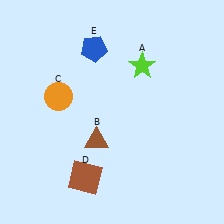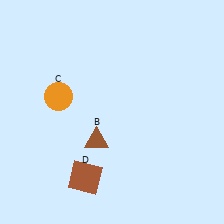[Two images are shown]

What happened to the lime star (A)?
The lime star (A) was removed in Image 2. It was in the top-right area of Image 1.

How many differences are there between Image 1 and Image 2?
There are 2 differences between the two images.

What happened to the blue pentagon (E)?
The blue pentagon (E) was removed in Image 2. It was in the top-left area of Image 1.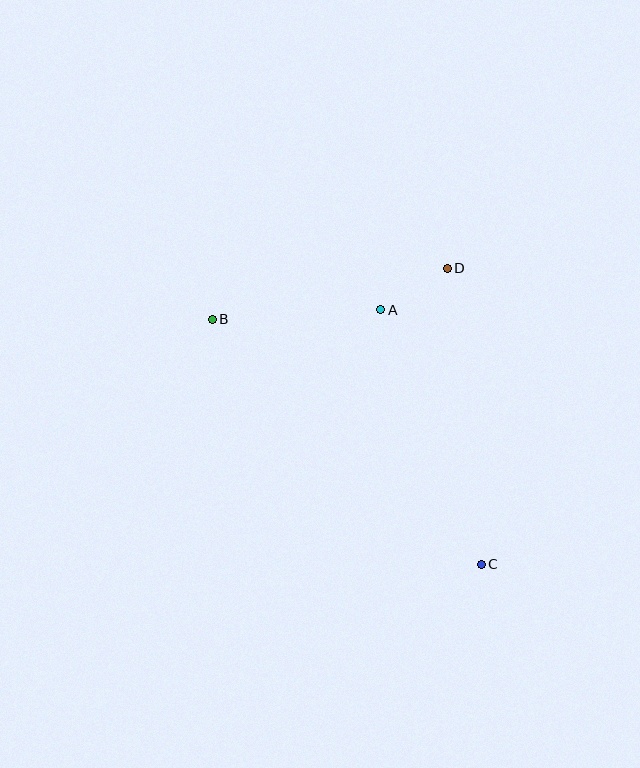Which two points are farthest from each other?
Points B and C are farthest from each other.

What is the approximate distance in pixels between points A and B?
The distance between A and B is approximately 168 pixels.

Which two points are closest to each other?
Points A and D are closest to each other.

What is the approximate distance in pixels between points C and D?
The distance between C and D is approximately 298 pixels.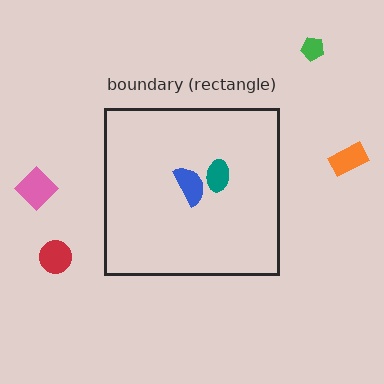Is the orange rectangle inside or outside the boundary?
Outside.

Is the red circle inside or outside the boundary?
Outside.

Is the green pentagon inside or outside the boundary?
Outside.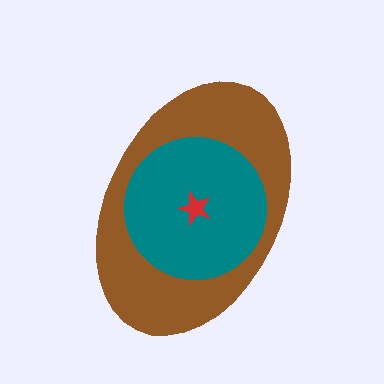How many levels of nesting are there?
3.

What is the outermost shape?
The brown ellipse.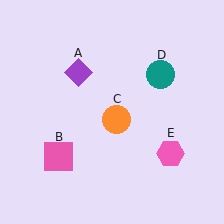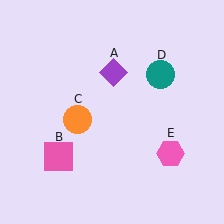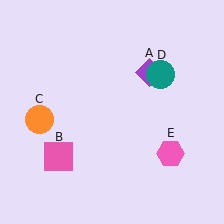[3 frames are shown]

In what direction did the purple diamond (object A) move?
The purple diamond (object A) moved right.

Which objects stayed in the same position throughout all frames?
Pink square (object B) and teal circle (object D) and pink hexagon (object E) remained stationary.